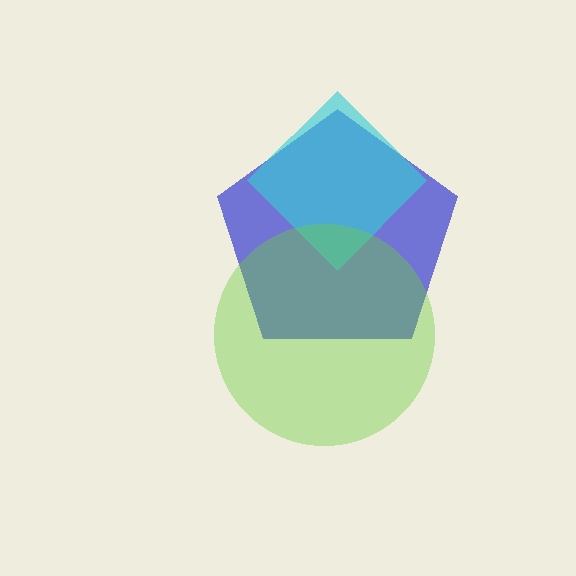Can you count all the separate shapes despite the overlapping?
Yes, there are 3 separate shapes.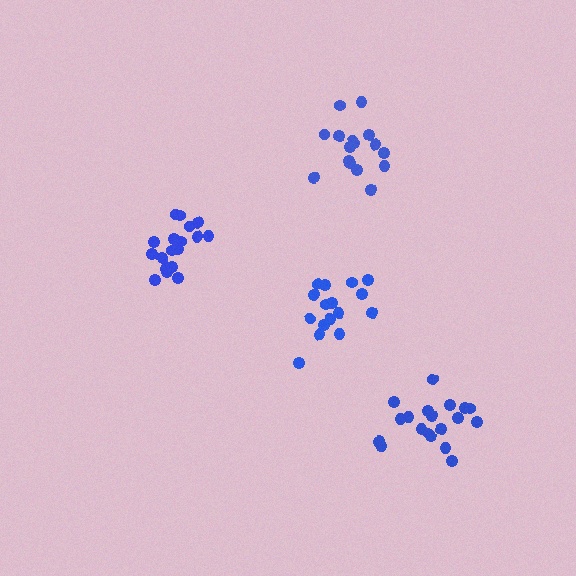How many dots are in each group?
Group 1: 19 dots, Group 2: 16 dots, Group 3: 19 dots, Group 4: 16 dots (70 total).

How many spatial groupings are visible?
There are 4 spatial groupings.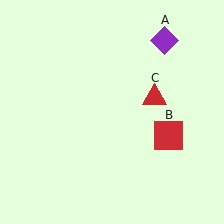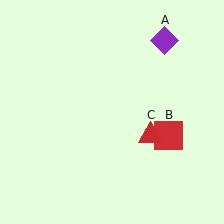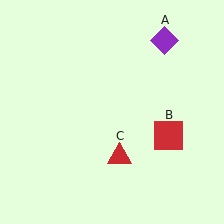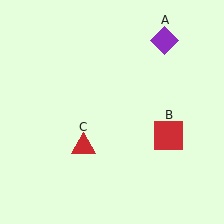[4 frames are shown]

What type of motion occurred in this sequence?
The red triangle (object C) rotated clockwise around the center of the scene.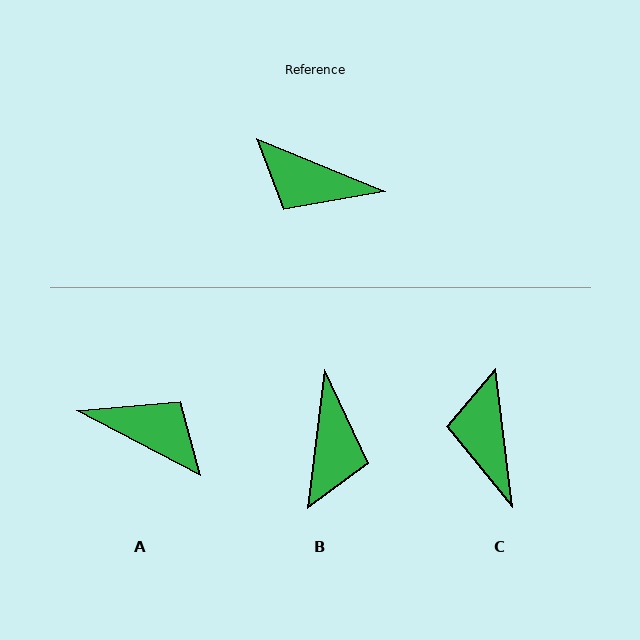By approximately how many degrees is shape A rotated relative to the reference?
Approximately 174 degrees counter-clockwise.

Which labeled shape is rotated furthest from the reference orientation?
A, about 174 degrees away.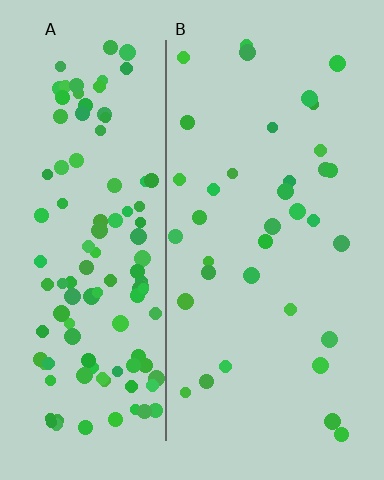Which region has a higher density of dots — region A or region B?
A (the left).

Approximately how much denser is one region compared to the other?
Approximately 3.3× — region A over region B.